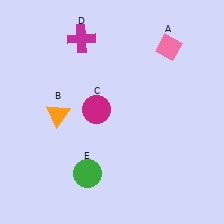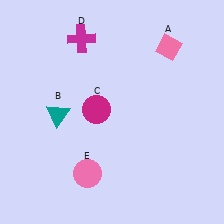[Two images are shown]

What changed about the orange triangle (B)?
In Image 1, B is orange. In Image 2, it changed to teal.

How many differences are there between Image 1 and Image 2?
There are 2 differences between the two images.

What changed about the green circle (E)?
In Image 1, E is green. In Image 2, it changed to pink.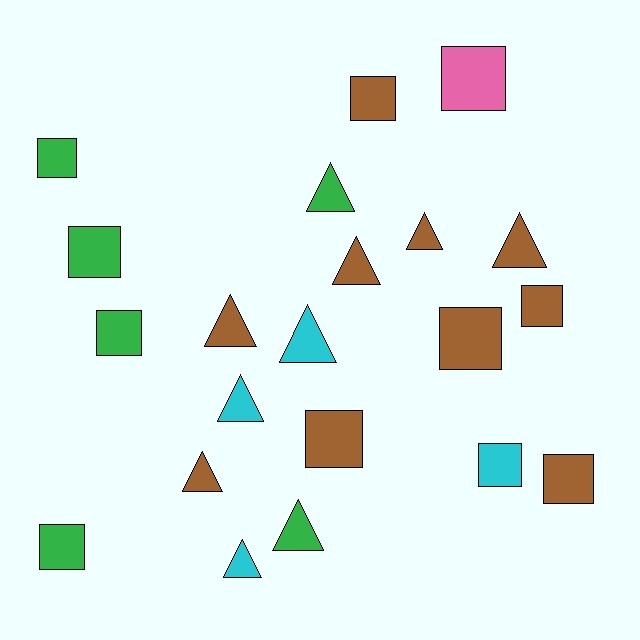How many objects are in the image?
There are 21 objects.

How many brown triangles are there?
There are 5 brown triangles.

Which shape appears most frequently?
Square, with 11 objects.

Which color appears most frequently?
Brown, with 10 objects.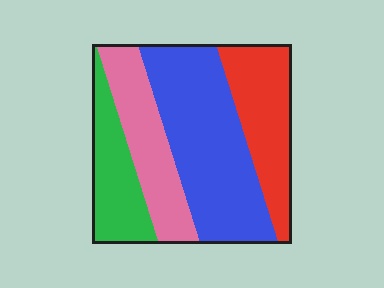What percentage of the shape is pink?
Pink covers about 20% of the shape.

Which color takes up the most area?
Blue, at roughly 40%.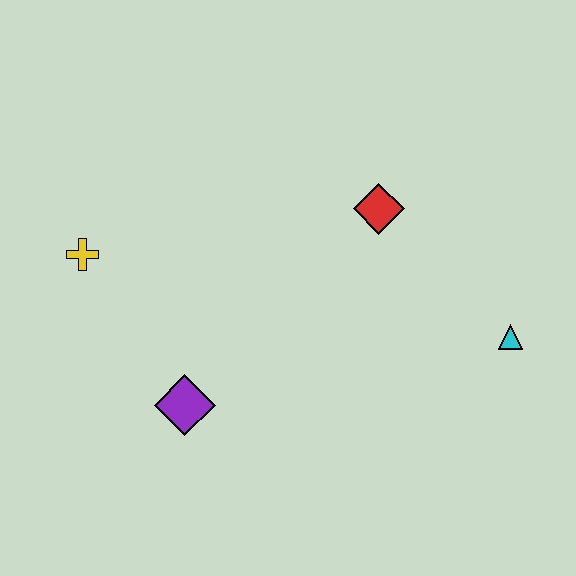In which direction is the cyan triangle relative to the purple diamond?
The cyan triangle is to the right of the purple diamond.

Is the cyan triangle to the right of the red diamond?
Yes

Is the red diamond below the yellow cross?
No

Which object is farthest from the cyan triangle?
The yellow cross is farthest from the cyan triangle.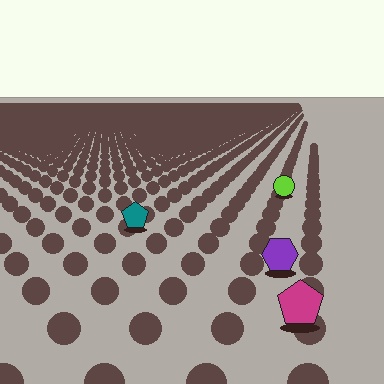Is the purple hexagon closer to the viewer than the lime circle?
Yes. The purple hexagon is closer — you can tell from the texture gradient: the ground texture is coarser near it.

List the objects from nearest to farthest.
From nearest to farthest: the magenta pentagon, the purple hexagon, the teal pentagon, the lime circle.